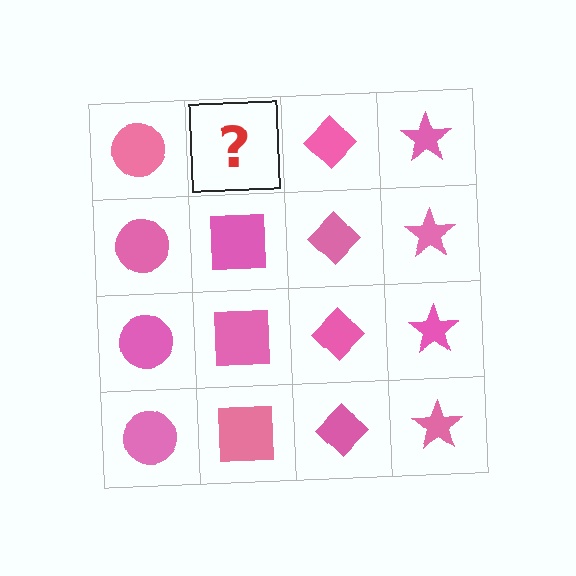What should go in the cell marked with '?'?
The missing cell should contain a pink square.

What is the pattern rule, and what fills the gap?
The rule is that each column has a consistent shape. The gap should be filled with a pink square.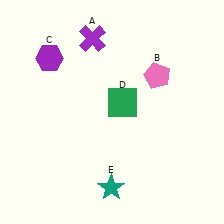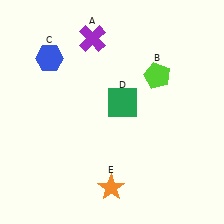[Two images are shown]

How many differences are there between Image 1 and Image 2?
There are 3 differences between the two images.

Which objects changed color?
B changed from pink to lime. C changed from purple to blue. E changed from teal to orange.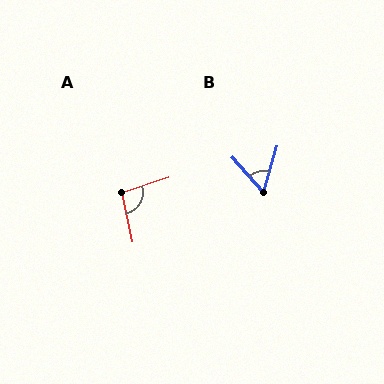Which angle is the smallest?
B, at approximately 58 degrees.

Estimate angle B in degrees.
Approximately 58 degrees.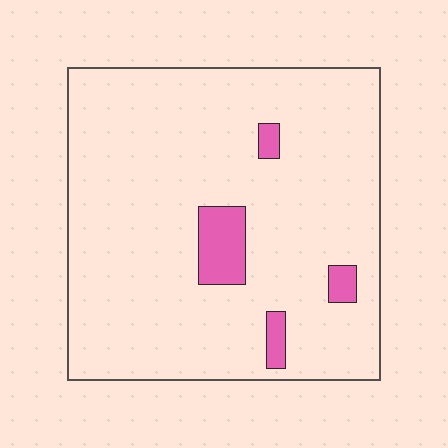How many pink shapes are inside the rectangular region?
4.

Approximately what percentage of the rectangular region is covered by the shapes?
Approximately 5%.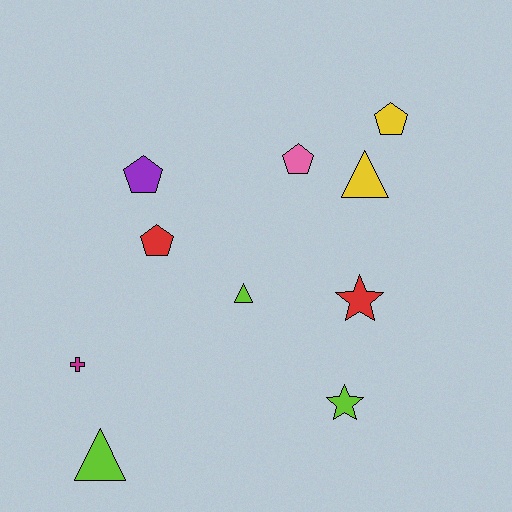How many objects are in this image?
There are 10 objects.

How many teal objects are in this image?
There are no teal objects.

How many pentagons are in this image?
There are 4 pentagons.